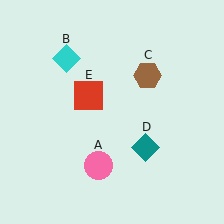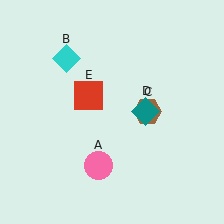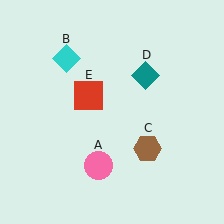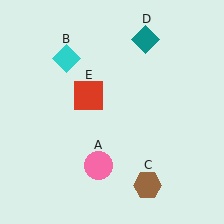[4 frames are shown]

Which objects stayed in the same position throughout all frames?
Pink circle (object A) and cyan diamond (object B) and red square (object E) remained stationary.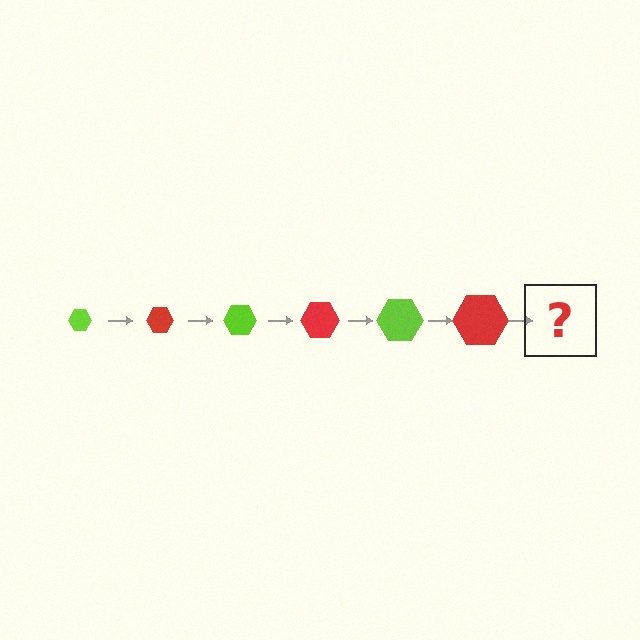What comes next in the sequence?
The next element should be a lime hexagon, larger than the previous one.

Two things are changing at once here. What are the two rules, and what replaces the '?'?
The two rules are that the hexagon grows larger each step and the color cycles through lime and red. The '?' should be a lime hexagon, larger than the previous one.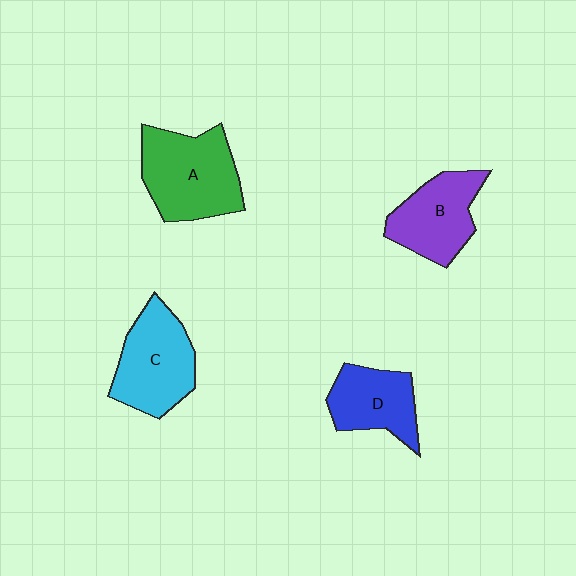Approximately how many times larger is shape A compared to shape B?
Approximately 1.3 times.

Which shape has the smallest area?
Shape D (blue).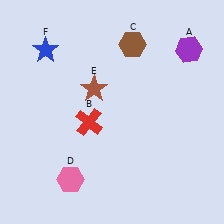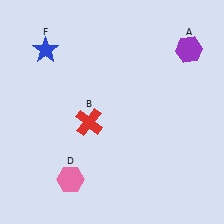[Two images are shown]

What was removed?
The brown hexagon (C), the brown star (E) were removed in Image 2.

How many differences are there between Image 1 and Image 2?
There are 2 differences between the two images.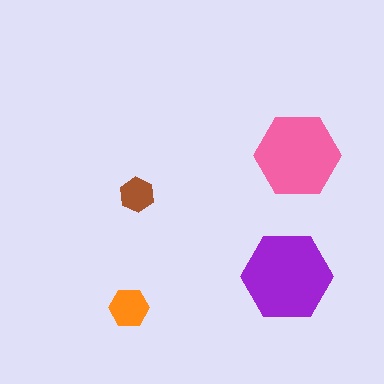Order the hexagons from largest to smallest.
the purple one, the pink one, the orange one, the brown one.